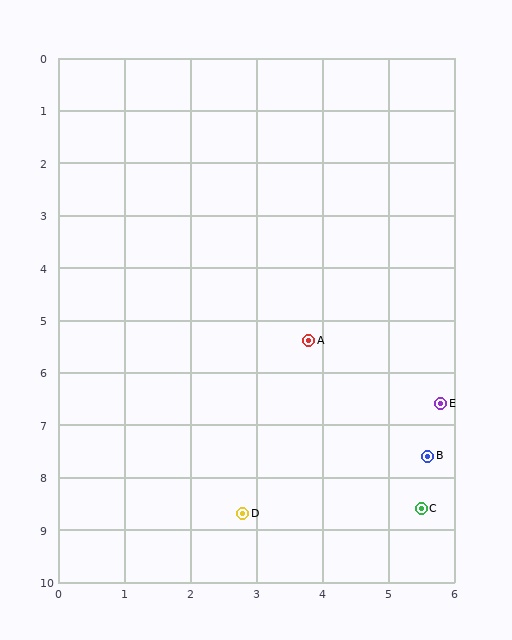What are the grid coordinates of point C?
Point C is at approximately (5.5, 8.6).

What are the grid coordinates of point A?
Point A is at approximately (3.8, 5.4).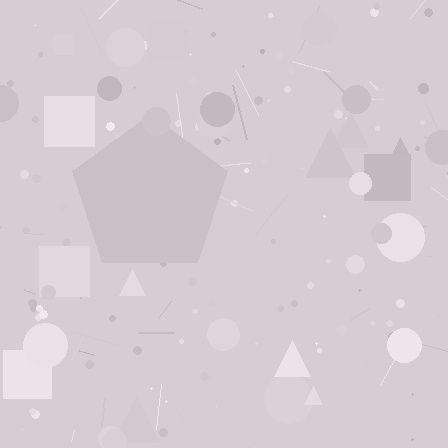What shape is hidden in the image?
A pentagon is hidden in the image.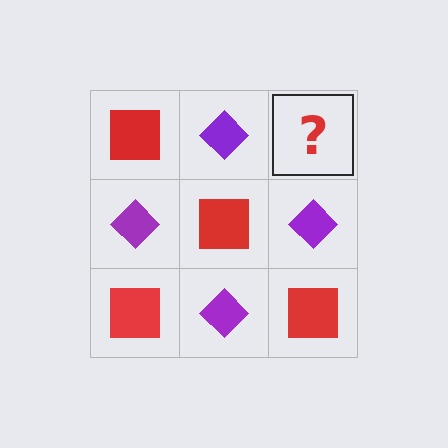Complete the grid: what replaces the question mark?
The question mark should be replaced with a red square.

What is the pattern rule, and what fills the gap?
The rule is that it alternates red square and purple diamond in a checkerboard pattern. The gap should be filled with a red square.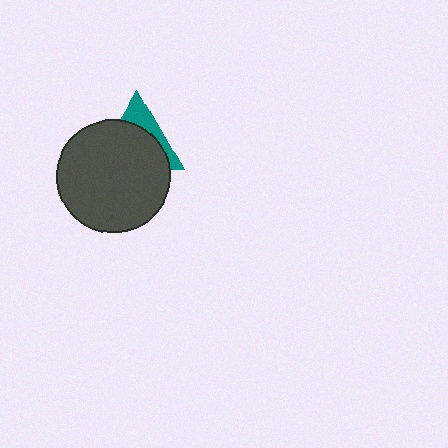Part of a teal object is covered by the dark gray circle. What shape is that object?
It is a triangle.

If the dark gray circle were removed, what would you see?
You would see the complete teal triangle.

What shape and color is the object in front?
The object in front is a dark gray circle.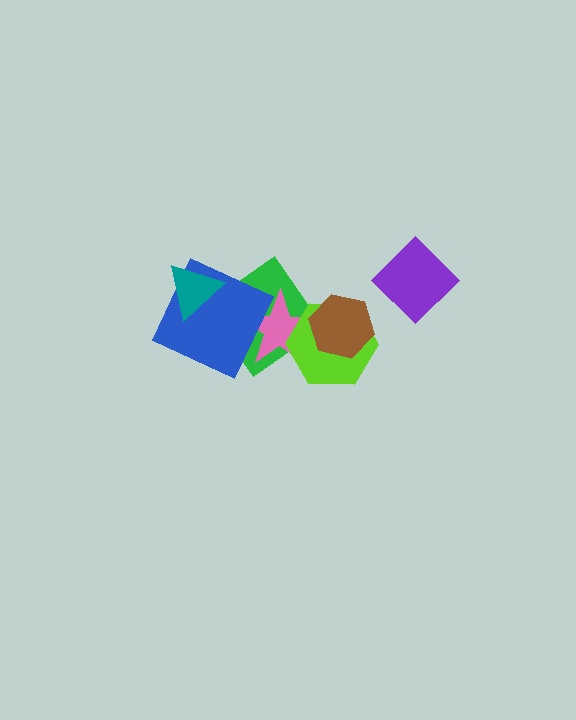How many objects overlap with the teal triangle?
1 object overlaps with the teal triangle.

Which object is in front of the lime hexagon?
The brown hexagon is in front of the lime hexagon.